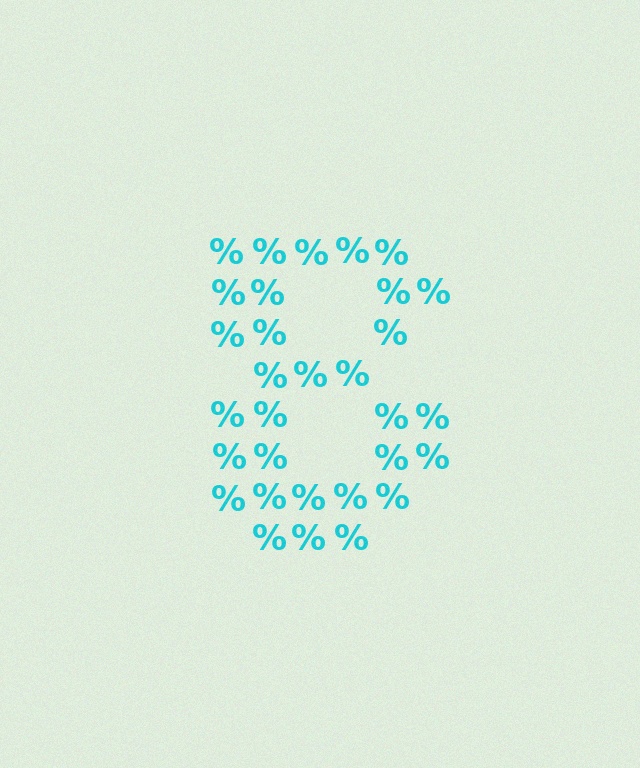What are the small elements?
The small elements are percent signs.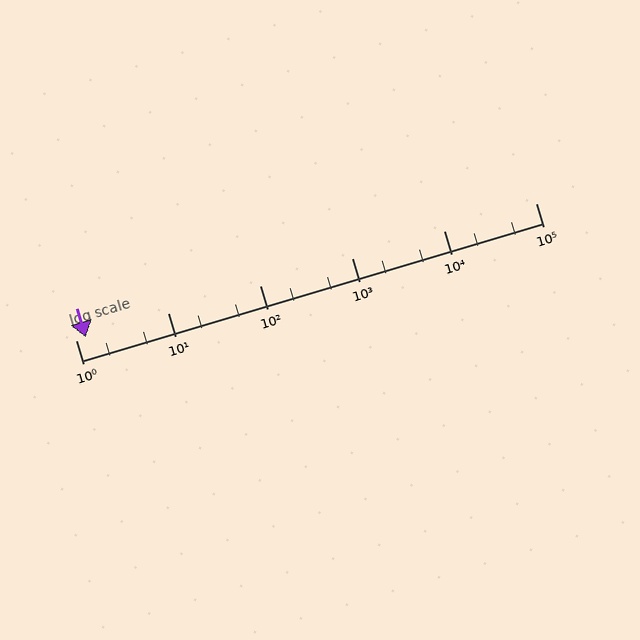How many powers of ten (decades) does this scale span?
The scale spans 5 decades, from 1 to 100000.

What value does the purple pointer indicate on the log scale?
The pointer indicates approximately 1.3.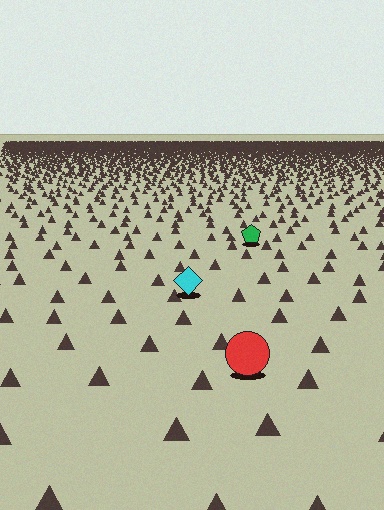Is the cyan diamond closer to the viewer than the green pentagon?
Yes. The cyan diamond is closer — you can tell from the texture gradient: the ground texture is coarser near it.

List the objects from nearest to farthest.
From nearest to farthest: the red circle, the cyan diamond, the green pentagon.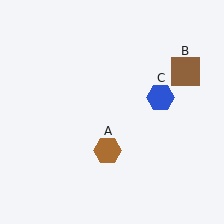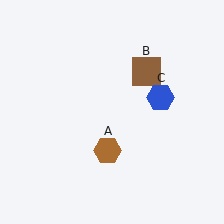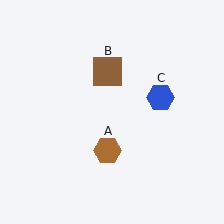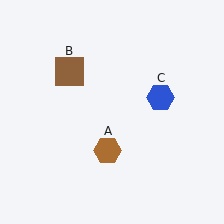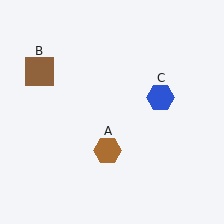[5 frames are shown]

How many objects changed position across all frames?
1 object changed position: brown square (object B).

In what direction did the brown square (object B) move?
The brown square (object B) moved left.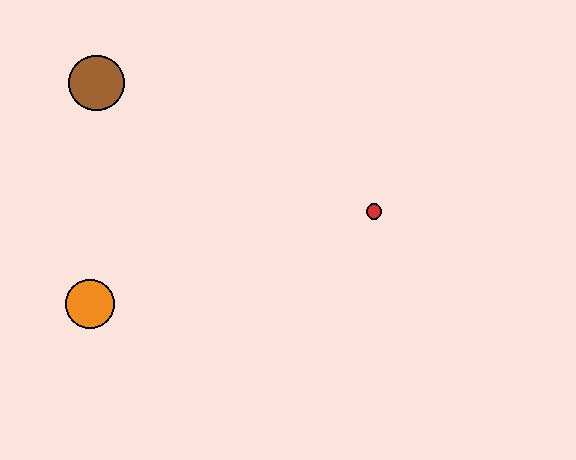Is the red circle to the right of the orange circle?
Yes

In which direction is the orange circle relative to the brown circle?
The orange circle is below the brown circle.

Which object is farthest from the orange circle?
The red circle is farthest from the orange circle.